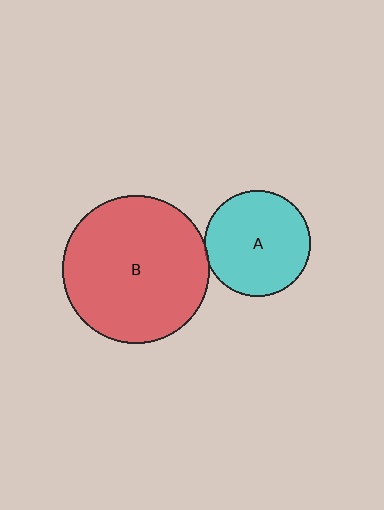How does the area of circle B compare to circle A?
Approximately 1.9 times.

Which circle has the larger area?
Circle B (red).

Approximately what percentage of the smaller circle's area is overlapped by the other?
Approximately 5%.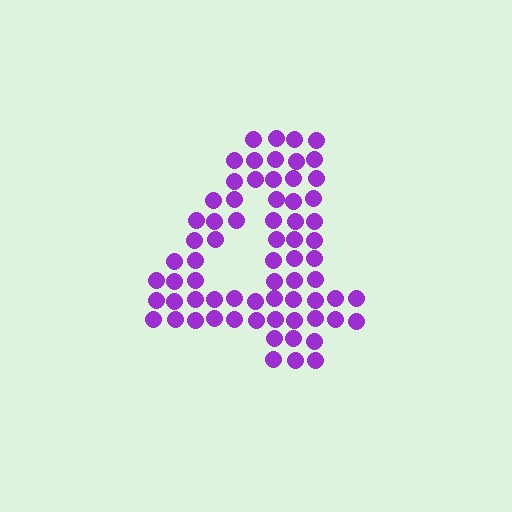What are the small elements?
The small elements are circles.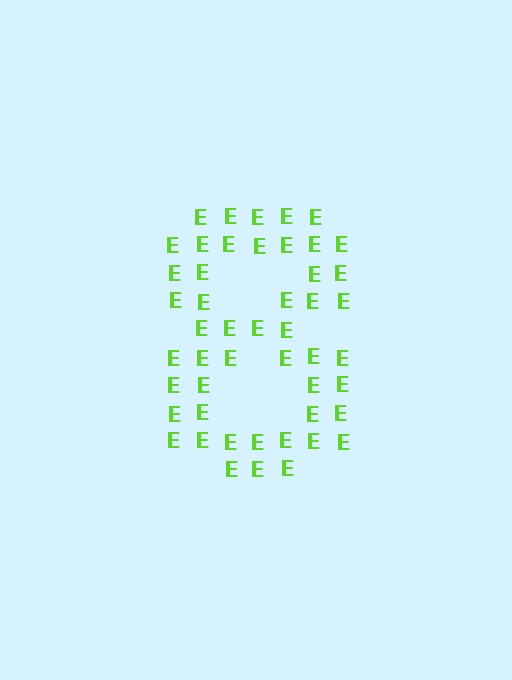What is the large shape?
The large shape is the digit 8.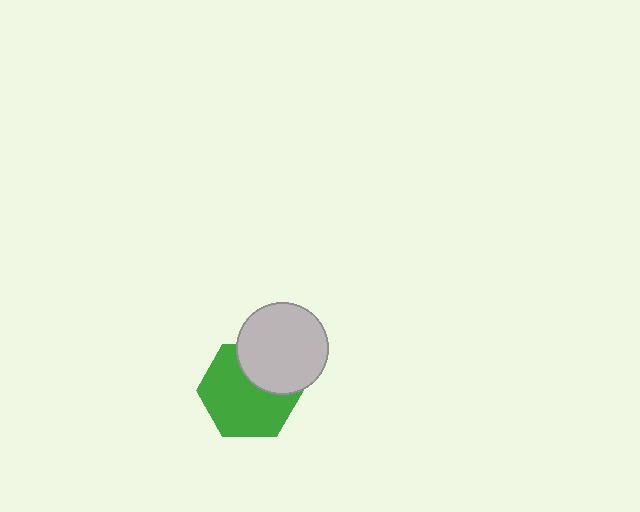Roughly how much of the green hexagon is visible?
Most of it is visible (roughly 69%).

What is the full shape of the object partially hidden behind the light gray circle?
The partially hidden object is a green hexagon.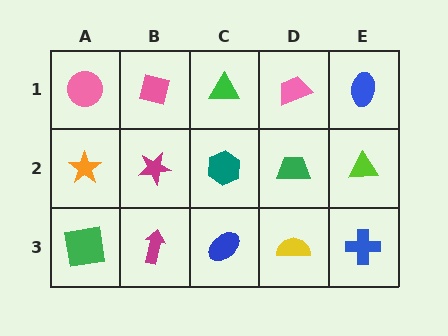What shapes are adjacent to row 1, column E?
A lime triangle (row 2, column E), a pink trapezoid (row 1, column D).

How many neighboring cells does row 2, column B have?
4.